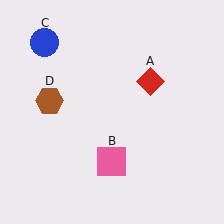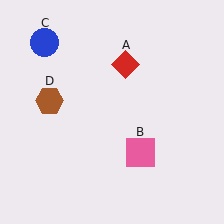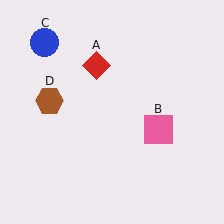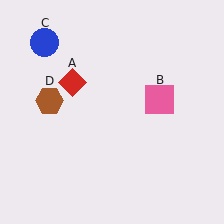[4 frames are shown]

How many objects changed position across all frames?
2 objects changed position: red diamond (object A), pink square (object B).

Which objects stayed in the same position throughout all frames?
Blue circle (object C) and brown hexagon (object D) remained stationary.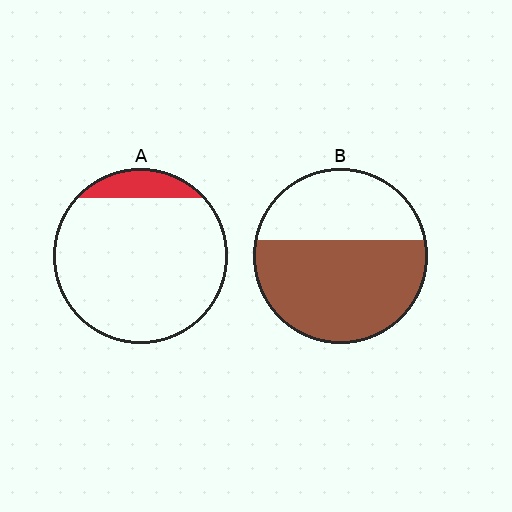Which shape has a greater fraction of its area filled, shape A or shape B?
Shape B.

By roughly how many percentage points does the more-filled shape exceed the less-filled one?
By roughly 50 percentage points (B over A).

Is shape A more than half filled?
No.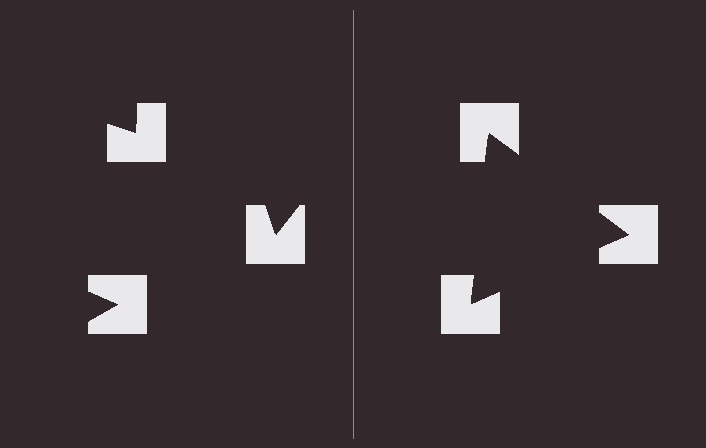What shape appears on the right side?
An illusory triangle.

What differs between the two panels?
The notched squares are positioned identically on both sides; only the wedge orientations differ. On the right they align to a triangle; on the left they are misaligned.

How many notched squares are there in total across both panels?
6 — 3 on each side.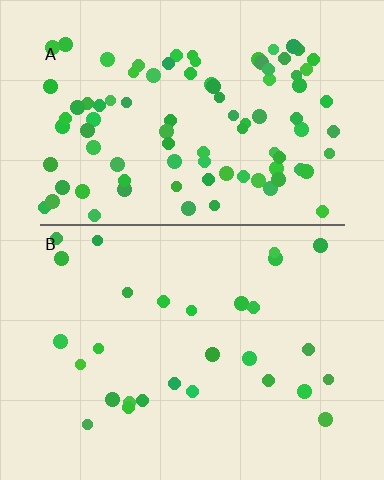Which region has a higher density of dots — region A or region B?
A (the top).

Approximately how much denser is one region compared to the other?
Approximately 3.2× — region A over region B.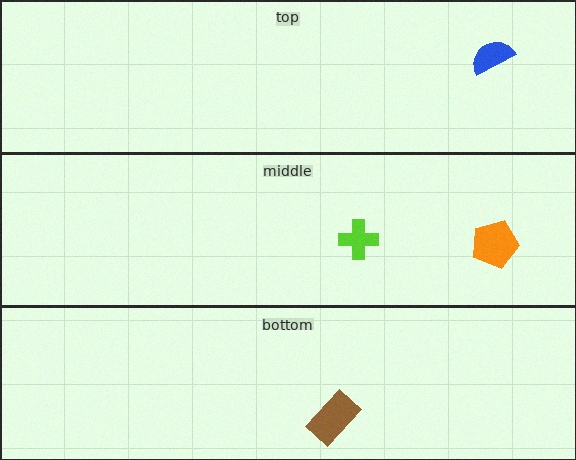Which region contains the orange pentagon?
The middle region.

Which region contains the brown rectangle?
The bottom region.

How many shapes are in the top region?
1.